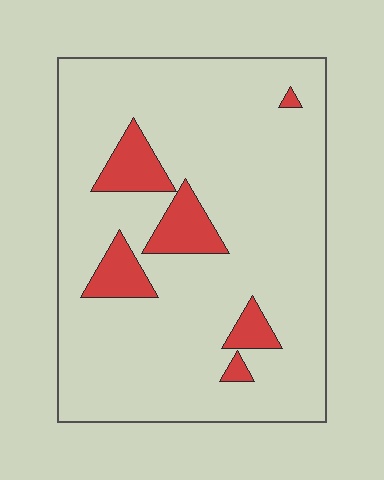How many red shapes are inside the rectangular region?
6.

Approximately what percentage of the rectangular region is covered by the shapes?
Approximately 10%.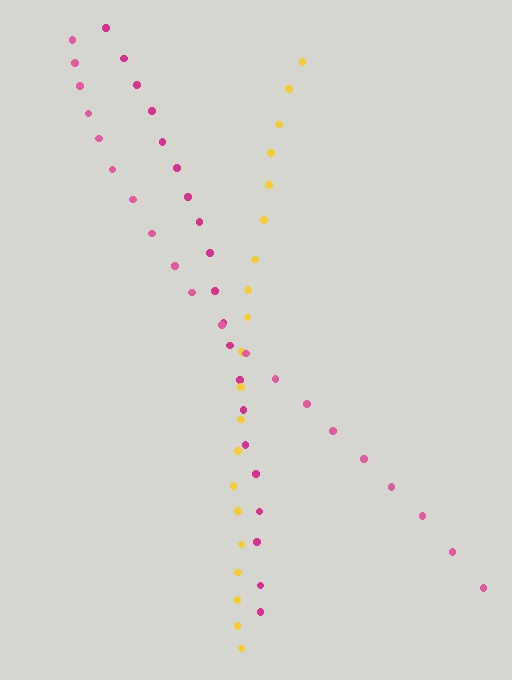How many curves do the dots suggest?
There are 3 distinct paths.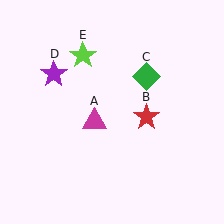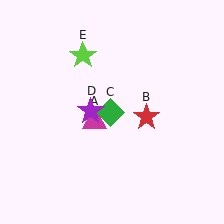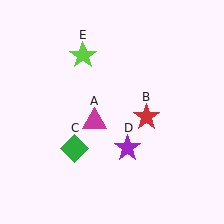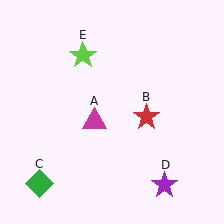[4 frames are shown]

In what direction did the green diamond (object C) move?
The green diamond (object C) moved down and to the left.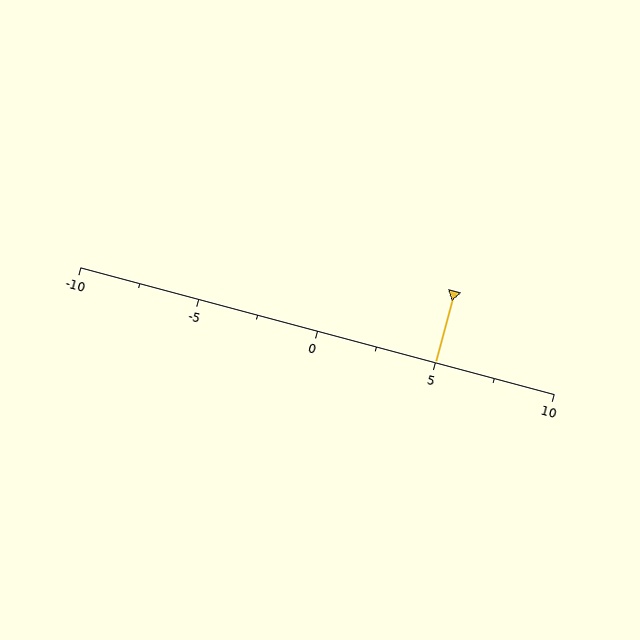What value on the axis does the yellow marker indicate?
The marker indicates approximately 5.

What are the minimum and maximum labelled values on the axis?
The axis runs from -10 to 10.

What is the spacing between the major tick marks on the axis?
The major ticks are spaced 5 apart.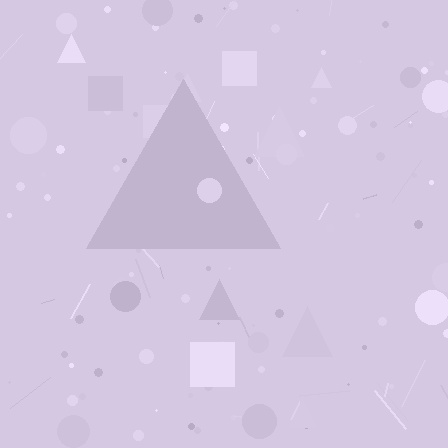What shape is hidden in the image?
A triangle is hidden in the image.